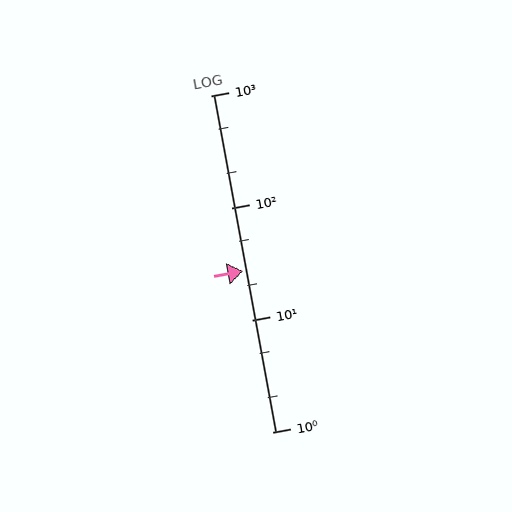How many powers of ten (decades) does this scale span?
The scale spans 3 decades, from 1 to 1000.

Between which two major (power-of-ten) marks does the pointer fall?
The pointer is between 10 and 100.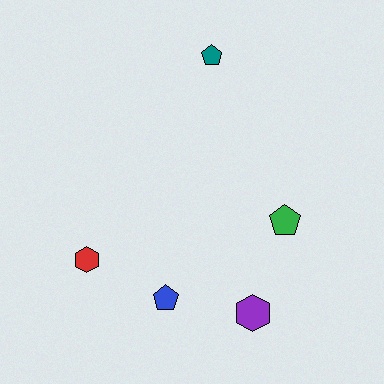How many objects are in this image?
There are 5 objects.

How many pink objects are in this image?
There are no pink objects.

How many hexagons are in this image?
There are 2 hexagons.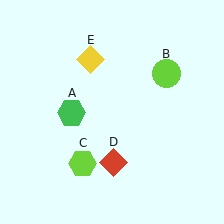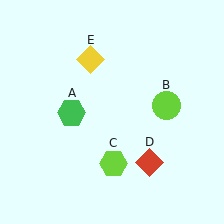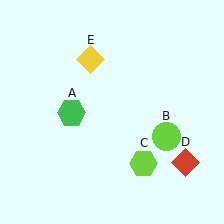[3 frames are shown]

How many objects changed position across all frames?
3 objects changed position: lime circle (object B), lime hexagon (object C), red diamond (object D).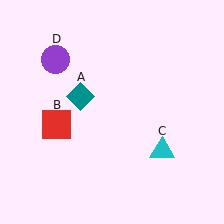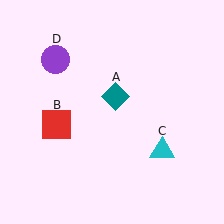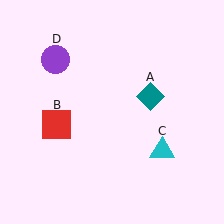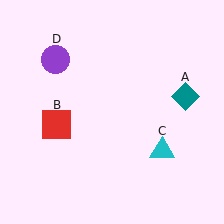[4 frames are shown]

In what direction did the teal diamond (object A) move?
The teal diamond (object A) moved right.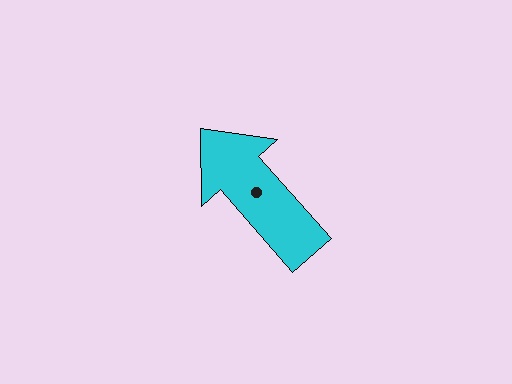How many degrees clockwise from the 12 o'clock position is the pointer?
Approximately 319 degrees.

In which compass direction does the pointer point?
Northwest.